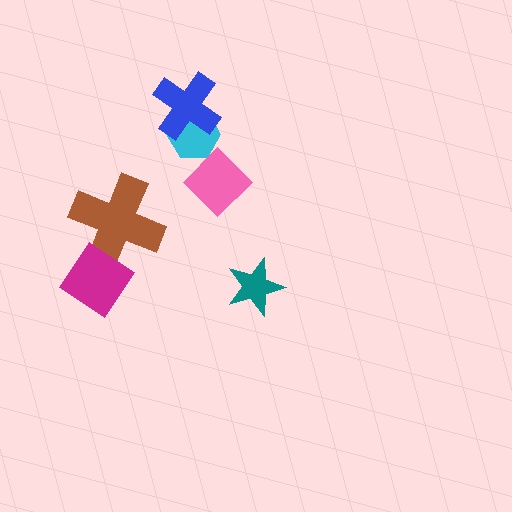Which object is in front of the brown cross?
The magenta diamond is in front of the brown cross.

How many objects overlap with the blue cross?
1 object overlaps with the blue cross.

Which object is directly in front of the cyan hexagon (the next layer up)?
The blue cross is directly in front of the cyan hexagon.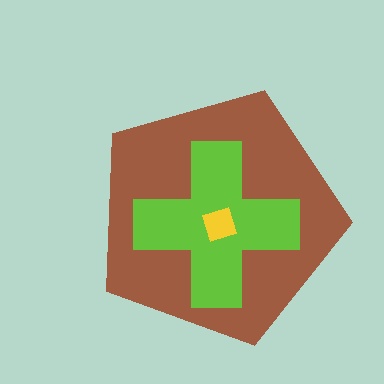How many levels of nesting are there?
3.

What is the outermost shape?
The brown pentagon.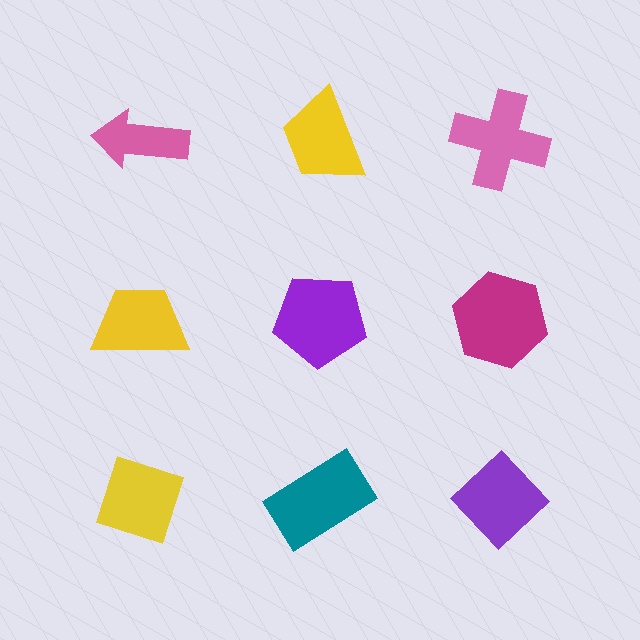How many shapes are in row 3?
3 shapes.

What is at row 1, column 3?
A pink cross.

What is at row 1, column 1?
A pink arrow.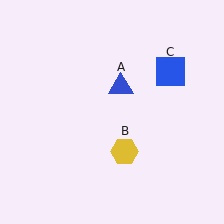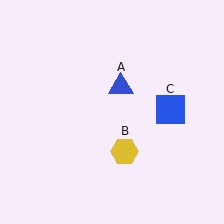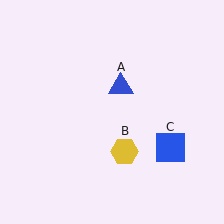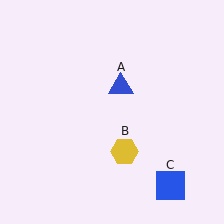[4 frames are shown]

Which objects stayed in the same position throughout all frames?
Blue triangle (object A) and yellow hexagon (object B) remained stationary.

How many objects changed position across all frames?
1 object changed position: blue square (object C).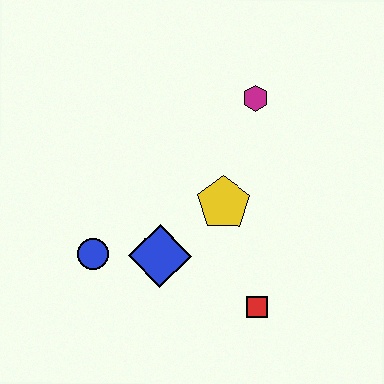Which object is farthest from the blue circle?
The magenta hexagon is farthest from the blue circle.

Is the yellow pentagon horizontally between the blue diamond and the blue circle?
No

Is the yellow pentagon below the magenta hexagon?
Yes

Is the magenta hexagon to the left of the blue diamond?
No